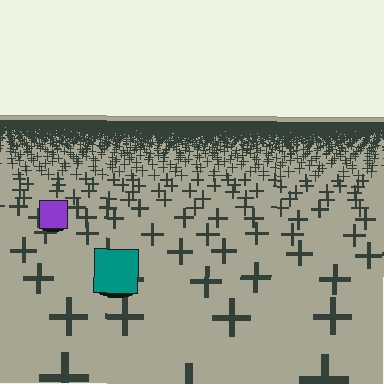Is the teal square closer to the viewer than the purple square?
Yes. The teal square is closer — you can tell from the texture gradient: the ground texture is coarser near it.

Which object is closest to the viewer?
The teal square is closest. The texture marks near it are larger and more spread out.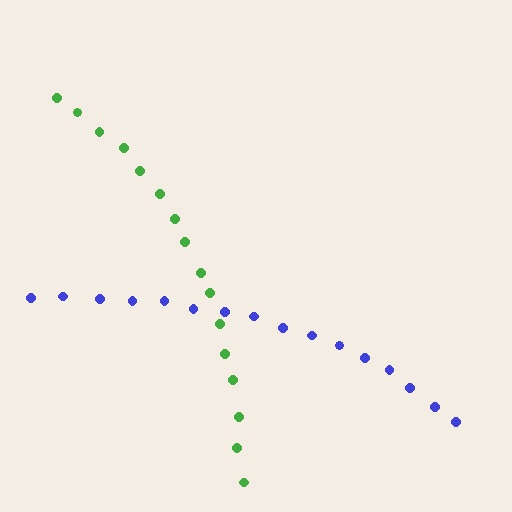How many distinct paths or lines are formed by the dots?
There are 2 distinct paths.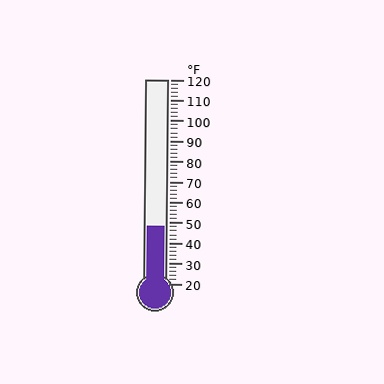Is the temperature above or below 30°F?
The temperature is above 30°F.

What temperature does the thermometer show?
The thermometer shows approximately 48°F.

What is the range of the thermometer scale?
The thermometer scale ranges from 20°F to 120°F.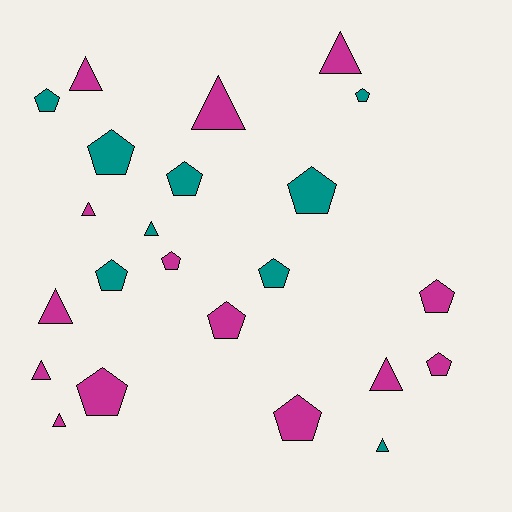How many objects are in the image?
There are 23 objects.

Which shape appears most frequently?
Pentagon, with 13 objects.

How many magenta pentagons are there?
There are 6 magenta pentagons.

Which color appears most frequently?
Magenta, with 14 objects.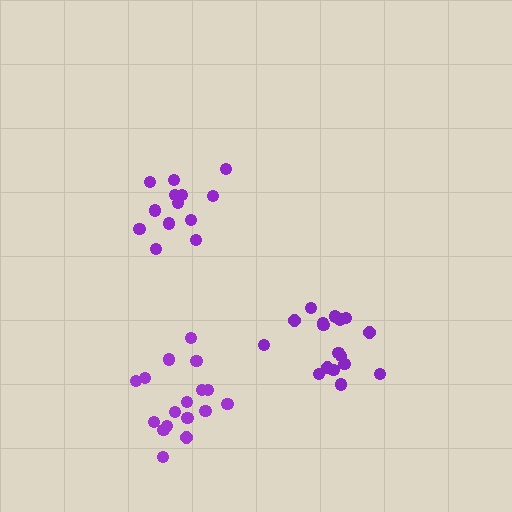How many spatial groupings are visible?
There are 3 spatial groupings.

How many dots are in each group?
Group 1: 17 dots, Group 2: 17 dots, Group 3: 13 dots (47 total).